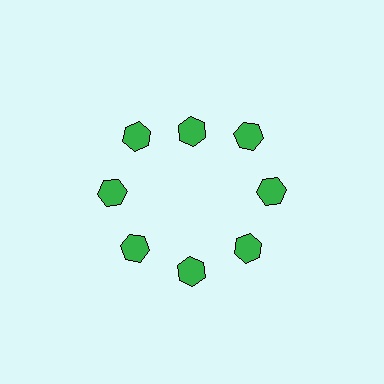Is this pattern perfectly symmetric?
No. The 8 green hexagons are arranged in a ring, but one element near the 12 o'clock position is pulled inward toward the center, breaking the 8-fold rotational symmetry.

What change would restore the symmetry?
The symmetry would be restored by moving it outward, back onto the ring so that all 8 hexagons sit at equal angles and equal distance from the center.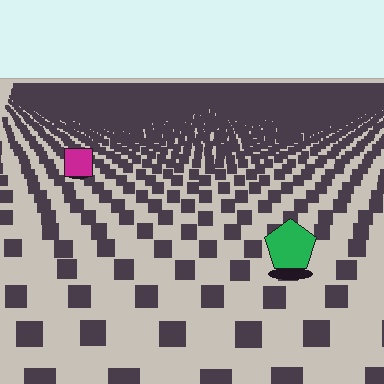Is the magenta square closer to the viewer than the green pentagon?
No. The green pentagon is closer — you can tell from the texture gradient: the ground texture is coarser near it.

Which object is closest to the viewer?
The green pentagon is closest. The texture marks near it are larger and more spread out.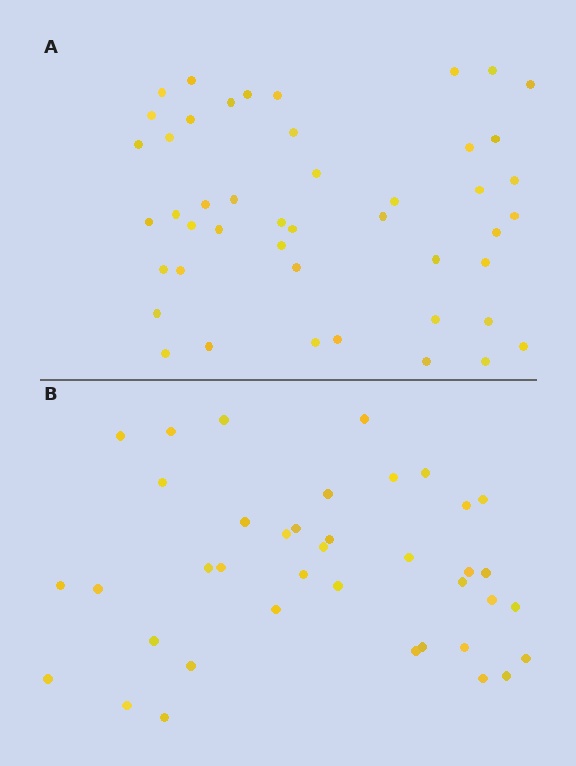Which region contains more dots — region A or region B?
Region A (the top region) has more dots.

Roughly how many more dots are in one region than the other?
Region A has roughly 8 or so more dots than region B.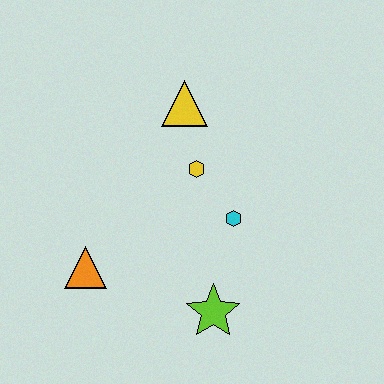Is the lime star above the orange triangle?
No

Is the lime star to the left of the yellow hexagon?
No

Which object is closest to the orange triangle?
The lime star is closest to the orange triangle.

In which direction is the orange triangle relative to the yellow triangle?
The orange triangle is below the yellow triangle.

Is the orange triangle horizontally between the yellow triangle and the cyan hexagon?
No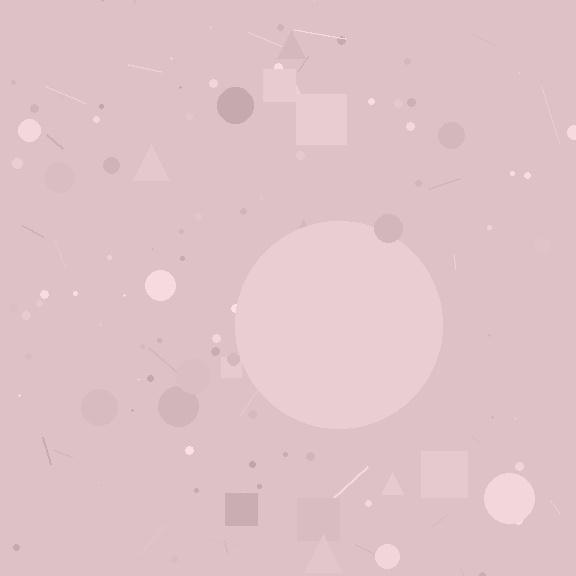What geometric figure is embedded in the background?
A circle is embedded in the background.